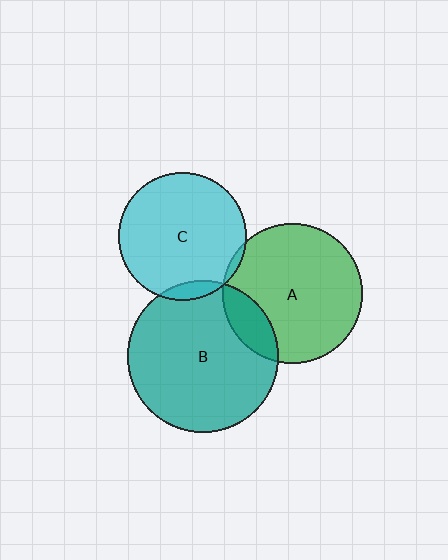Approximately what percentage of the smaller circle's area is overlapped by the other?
Approximately 15%.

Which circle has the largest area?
Circle B (teal).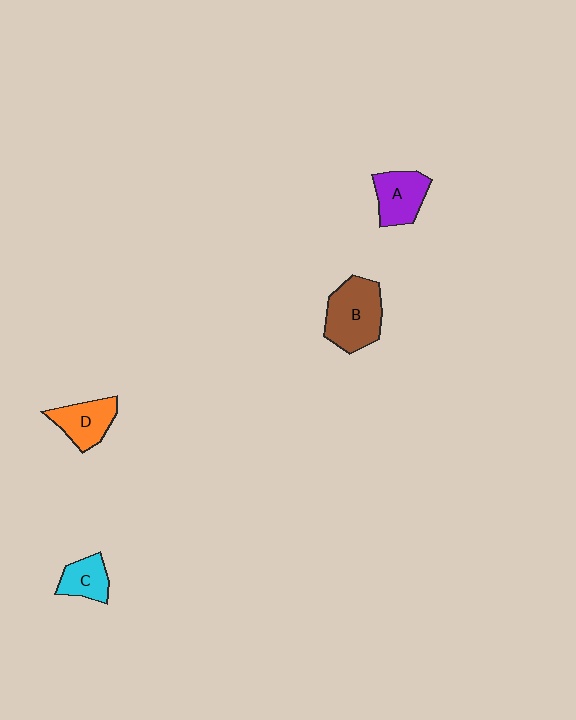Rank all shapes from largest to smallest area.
From largest to smallest: B (brown), A (purple), D (orange), C (cyan).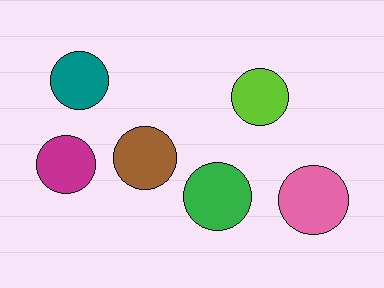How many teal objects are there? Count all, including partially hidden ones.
There is 1 teal object.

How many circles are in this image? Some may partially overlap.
There are 6 circles.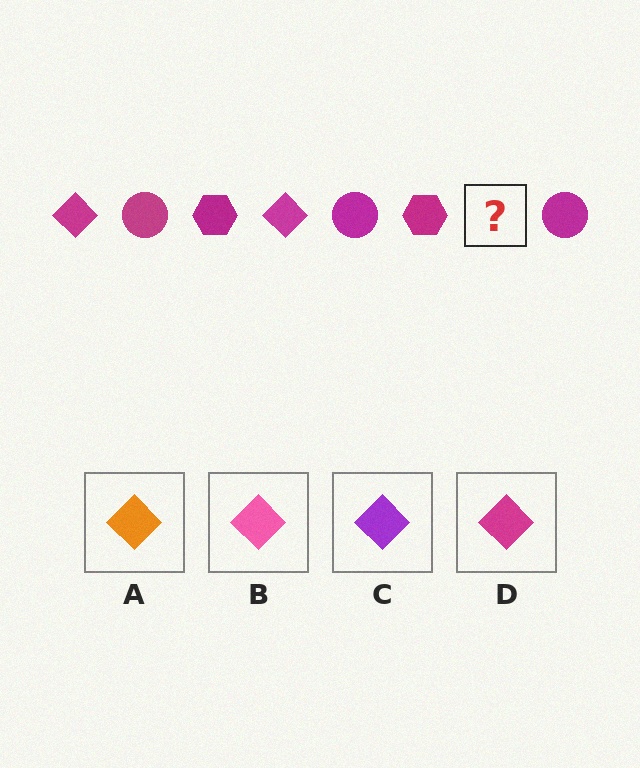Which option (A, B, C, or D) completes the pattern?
D.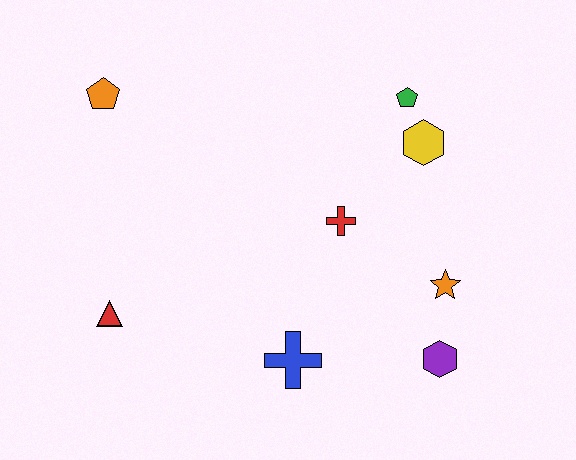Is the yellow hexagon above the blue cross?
Yes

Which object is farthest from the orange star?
The orange pentagon is farthest from the orange star.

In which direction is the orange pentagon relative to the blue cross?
The orange pentagon is above the blue cross.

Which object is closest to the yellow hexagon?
The green pentagon is closest to the yellow hexagon.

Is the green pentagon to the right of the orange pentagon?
Yes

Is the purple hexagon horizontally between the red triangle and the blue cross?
No